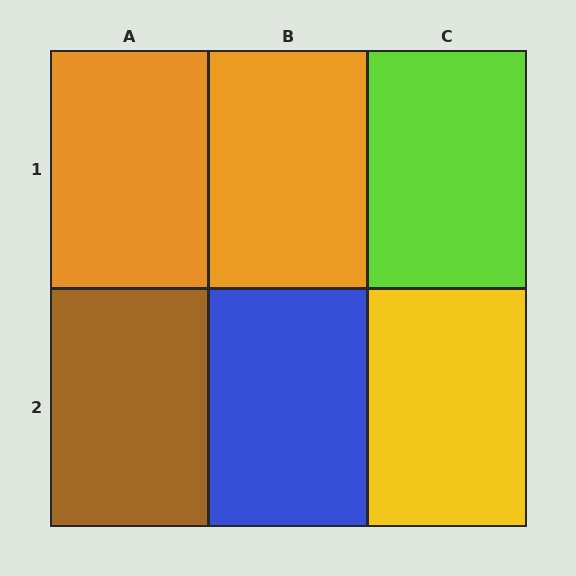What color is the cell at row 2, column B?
Blue.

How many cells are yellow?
1 cell is yellow.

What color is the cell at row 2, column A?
Brown.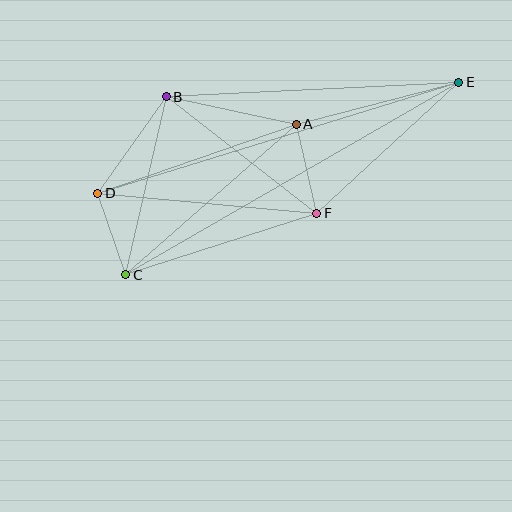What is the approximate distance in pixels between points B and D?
The distance between B and D is approximately 118 pixels.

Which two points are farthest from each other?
Points C and E are farthest from each other.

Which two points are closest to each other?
Points C and D are closest to each other.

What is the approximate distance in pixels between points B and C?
The distance between B and C is approximately 182 pixels.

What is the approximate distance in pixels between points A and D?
The distance between A and D is approximately 210 pixels.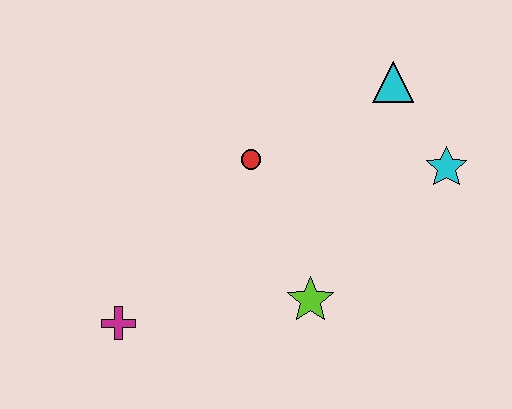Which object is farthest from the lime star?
The cyan triangle is farthest from the lime star.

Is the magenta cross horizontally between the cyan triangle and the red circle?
No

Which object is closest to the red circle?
The lime star is closest to the red circle.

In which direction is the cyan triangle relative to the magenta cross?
The cyan triangle is to the right of the magenta cross.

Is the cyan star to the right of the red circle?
Yes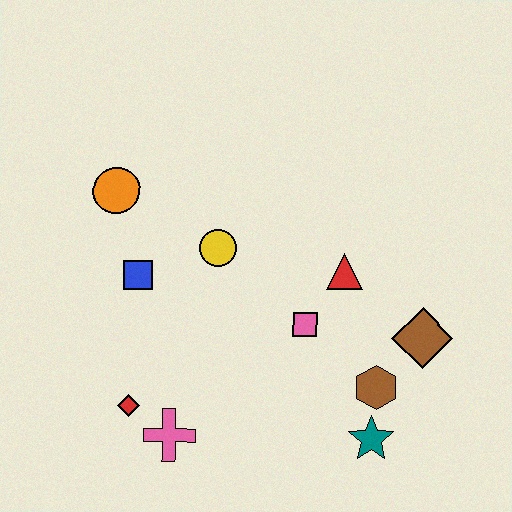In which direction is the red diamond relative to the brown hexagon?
The red diamond is to the left of the brown hexagon.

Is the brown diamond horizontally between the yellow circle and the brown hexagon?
No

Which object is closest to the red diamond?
The pink cross is closest to the red diamond.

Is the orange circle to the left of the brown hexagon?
Yes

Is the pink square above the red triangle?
No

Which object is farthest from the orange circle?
The teal star is farthest from the orange circle.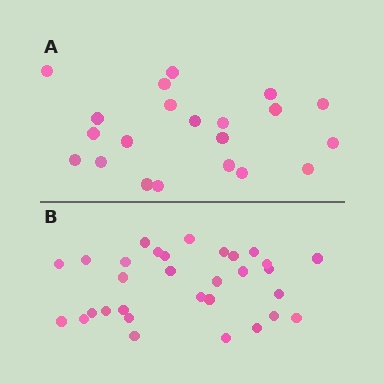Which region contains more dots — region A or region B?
Region B (the bottom region) has more dots.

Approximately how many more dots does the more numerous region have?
Region B has roughly 10 or so more dots than region A.